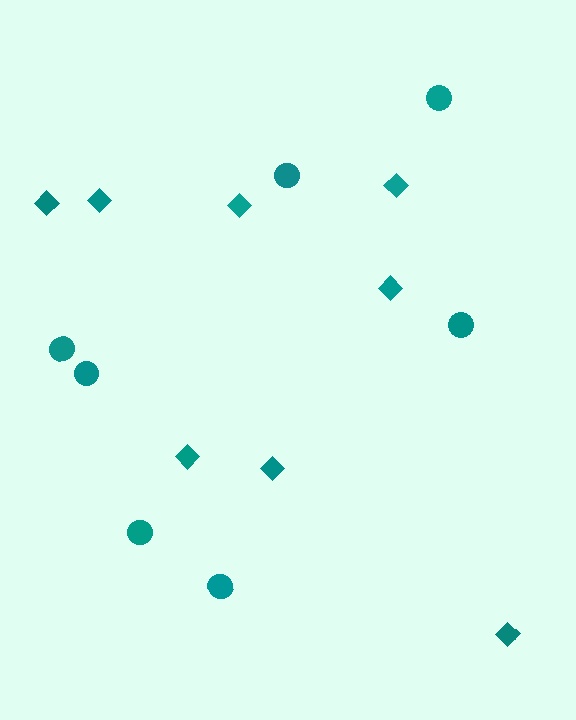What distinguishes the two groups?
There are 2 groups: one group of circles (7) and one group of diamonds (8).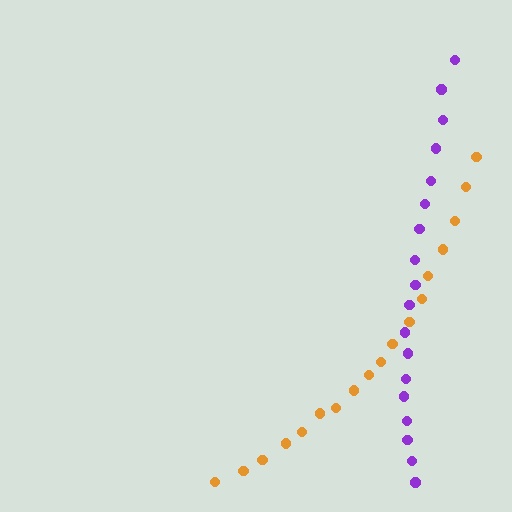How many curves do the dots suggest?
There are 2 distinct paths.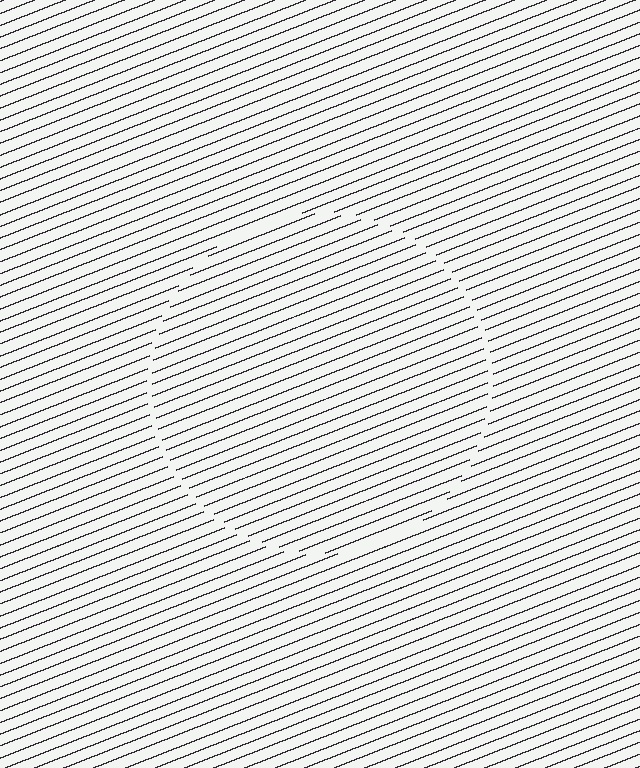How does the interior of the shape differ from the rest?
The interior of the shape contains the same grating, shifted by half a period — the contour is defined by the phase discontinuity where line-ends from the inner and outer gratings abut.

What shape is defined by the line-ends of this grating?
An illusory circle. The interior of the shape contains the same grating, shifted by half a period — the contour is defined by the phase discontinuity where line-ends from the inner and outer gratings abut.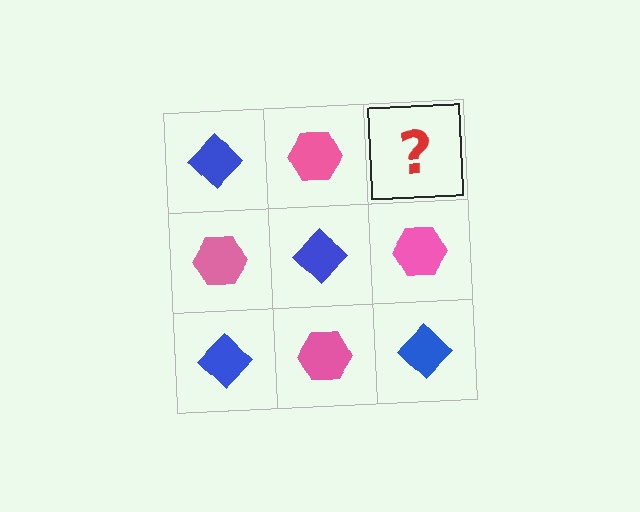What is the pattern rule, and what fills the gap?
The rule is that it alternates blue diamond and pink hexagon in a checkerboard pattern. The gap should be filled with a blue diamond.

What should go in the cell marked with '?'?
The missing cell should contain a blue diamond.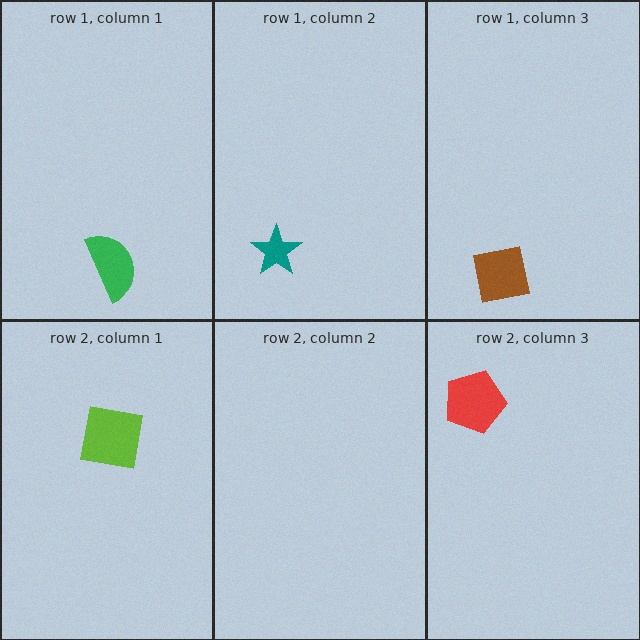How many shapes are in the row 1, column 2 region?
1.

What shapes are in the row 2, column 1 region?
The lime square.